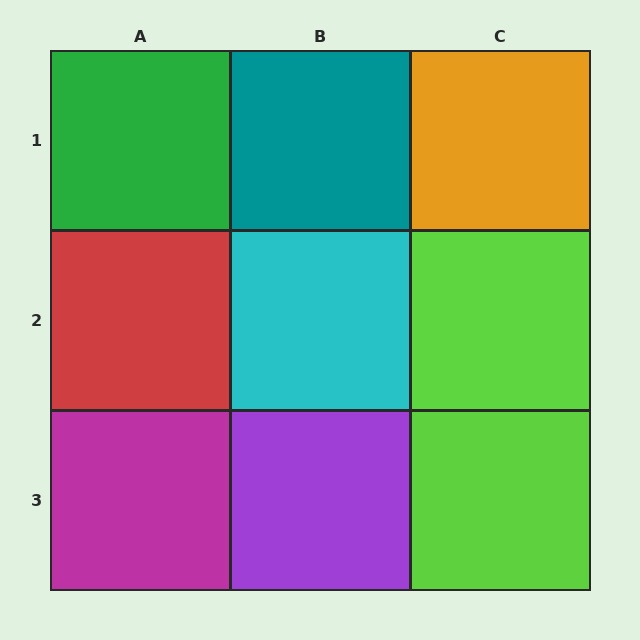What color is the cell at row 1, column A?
Green.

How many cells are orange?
1 cell is orange.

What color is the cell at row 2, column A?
Red.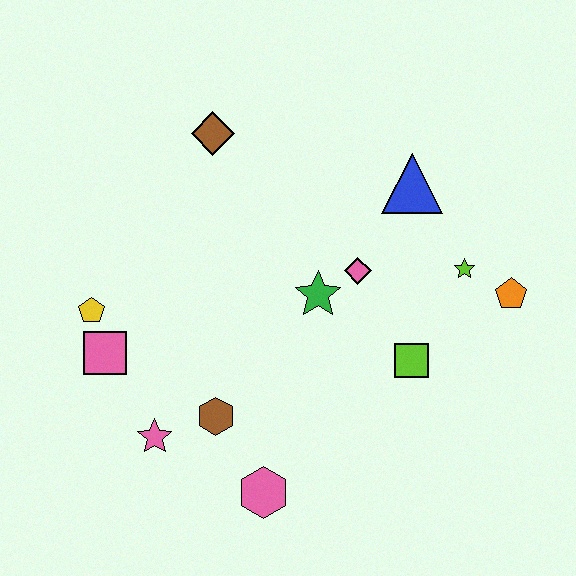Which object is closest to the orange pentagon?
The lime star is closest to the orange pentagon.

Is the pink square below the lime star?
Yes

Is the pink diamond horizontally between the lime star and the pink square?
Yes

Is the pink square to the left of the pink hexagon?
Yes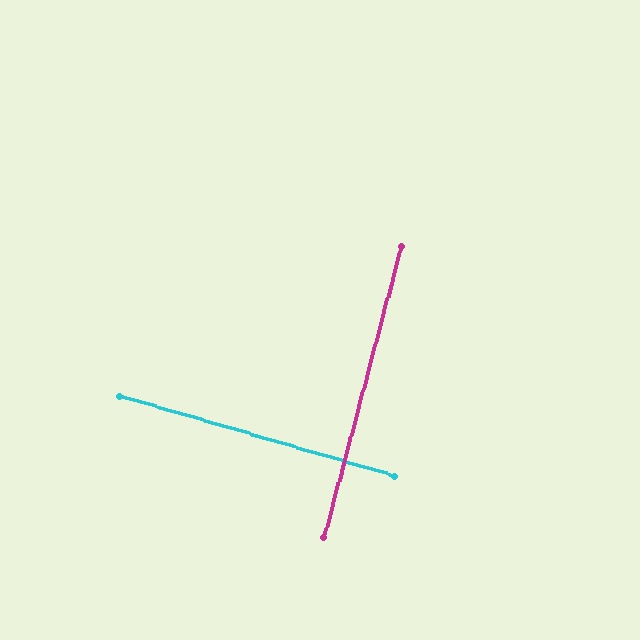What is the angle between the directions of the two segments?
Approximately 89 degrees.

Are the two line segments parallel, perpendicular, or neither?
Perpendicular — they meet at approximately 89°.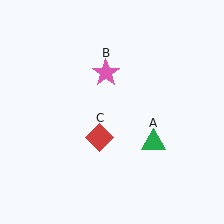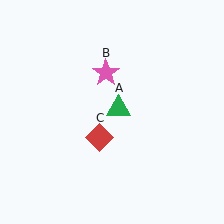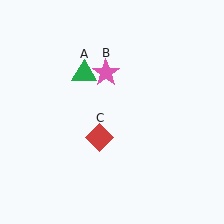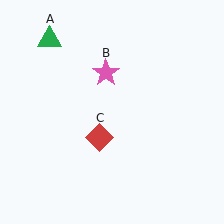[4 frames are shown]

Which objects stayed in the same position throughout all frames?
Pink star (object B) and red diamond (object C) remained stationary.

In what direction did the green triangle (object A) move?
The green triangle (object A) moved up and to the left.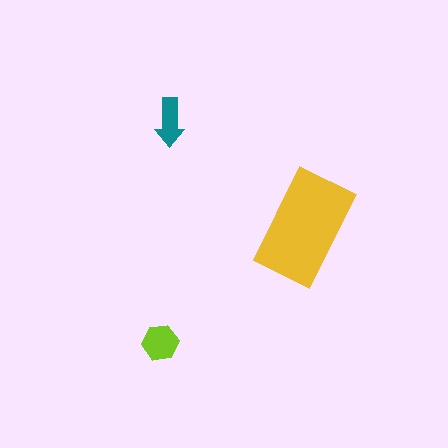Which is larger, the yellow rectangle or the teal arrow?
The yellow rectangle.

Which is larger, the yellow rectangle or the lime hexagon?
The yellow rectangle.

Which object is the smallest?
The teal arrow.